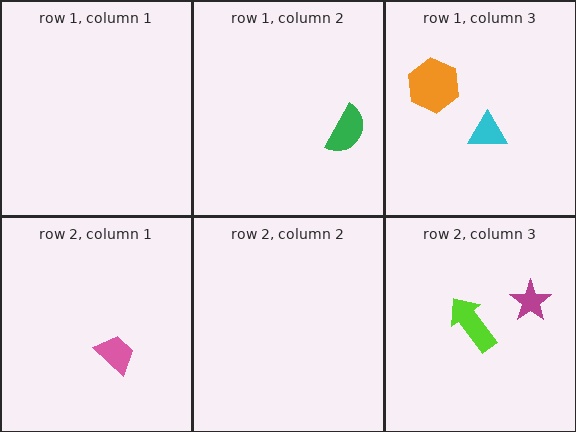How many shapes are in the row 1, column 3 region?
2.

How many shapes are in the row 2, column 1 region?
1.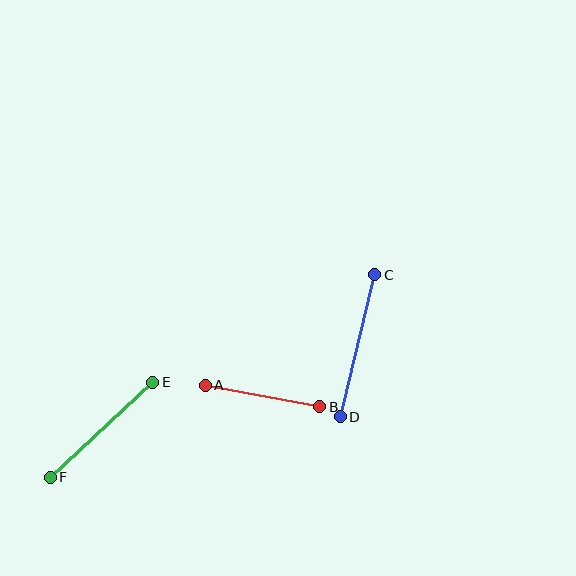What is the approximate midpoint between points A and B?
The midpoint is at approximately (263, 396) pixels.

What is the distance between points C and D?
The distance is approximately 146 pixels.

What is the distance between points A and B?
The distance is approximately 116 pixels.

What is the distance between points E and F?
The distance is approximately 140 pixels.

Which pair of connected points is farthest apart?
Points C and D are farthest apart.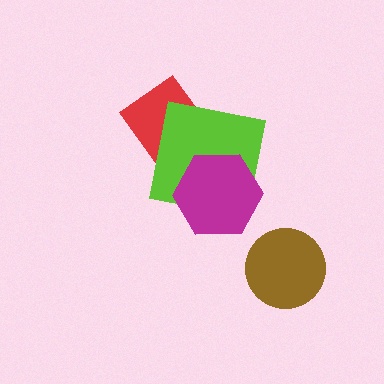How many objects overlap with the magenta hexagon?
1 object overlaps with the magenta hexagon.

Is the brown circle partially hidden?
No, no other shape covers it.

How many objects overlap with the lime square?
2 objects overlap with the lime square.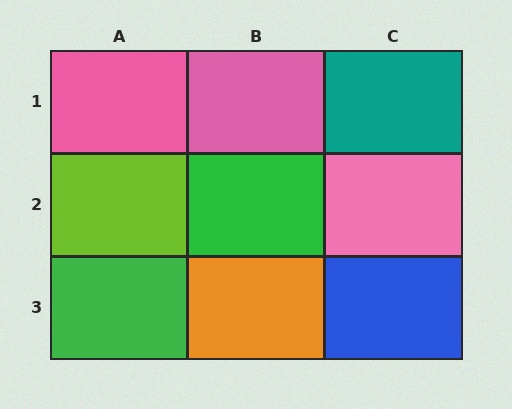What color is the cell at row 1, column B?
Pink.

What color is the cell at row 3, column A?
Green.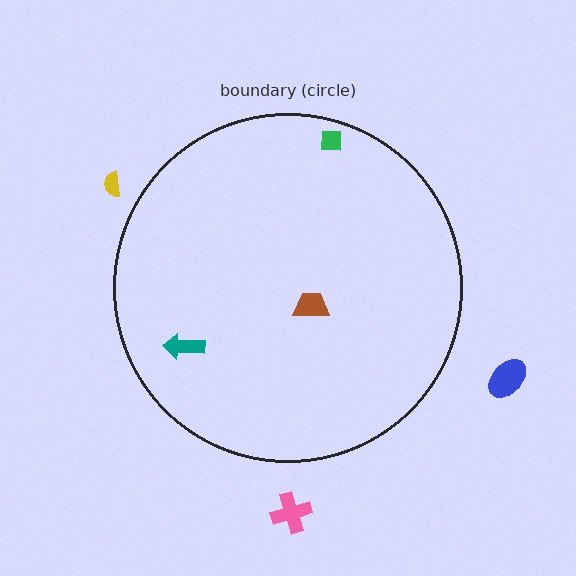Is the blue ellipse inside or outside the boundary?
Outside.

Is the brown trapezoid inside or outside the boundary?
Inside.